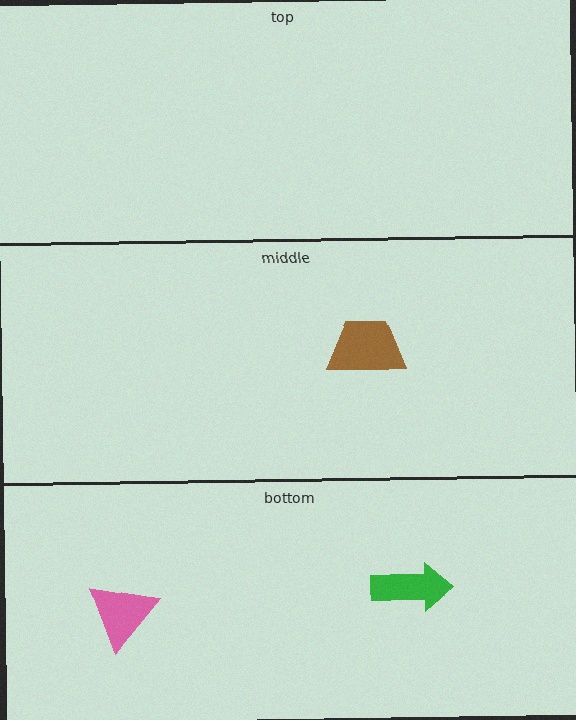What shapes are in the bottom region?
The pink triangle, the green arrow.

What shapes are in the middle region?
The brown trapezoid.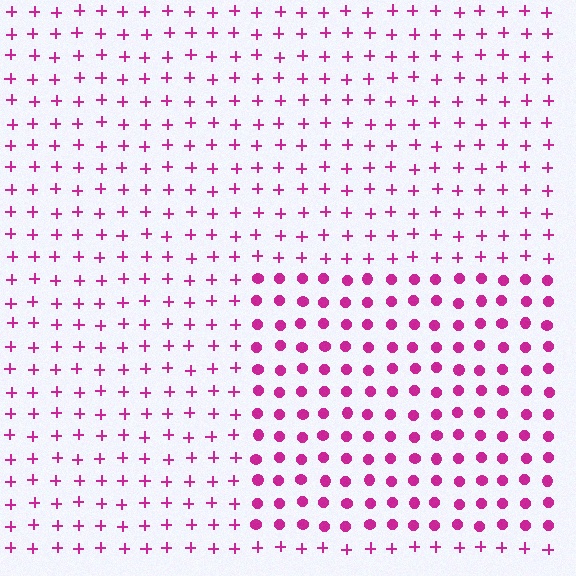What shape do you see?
I see a rectangle.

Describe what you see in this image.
The image is filled with small magenta elements arranged in a uniform grid. A rectangle-shaped region contains circles, while the surrounding area contains plus signs. The boundary is defined purely by the change in element shape.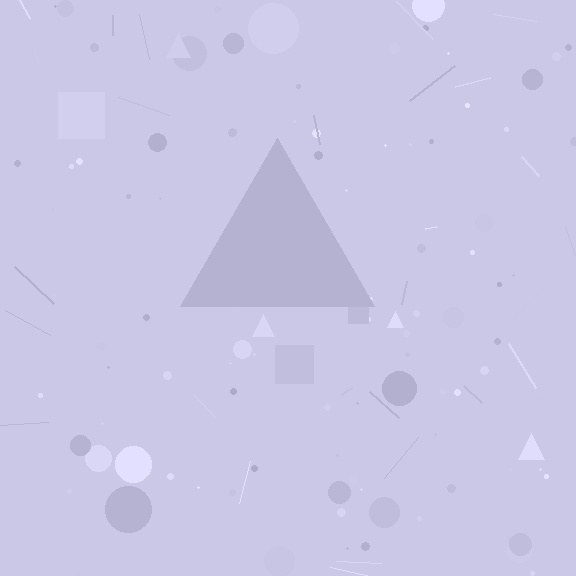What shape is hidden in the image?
A triangle is hidden in the image.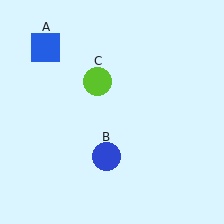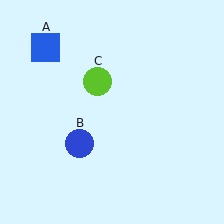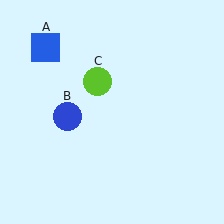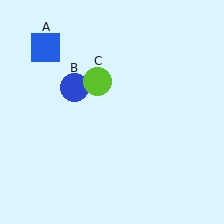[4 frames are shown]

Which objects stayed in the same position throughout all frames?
Blue square (object A) and lime circle (object C) remained stationary.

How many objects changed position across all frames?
1 object changed position: blue circle (object B).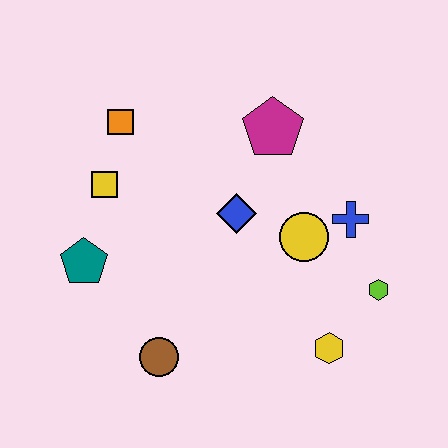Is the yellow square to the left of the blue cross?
Yes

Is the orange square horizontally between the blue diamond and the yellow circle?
No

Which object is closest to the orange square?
The yellow square is closest to the orange square.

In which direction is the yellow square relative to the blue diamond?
The yellow square is to the left of the blue diamond.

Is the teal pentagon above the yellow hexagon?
Yes